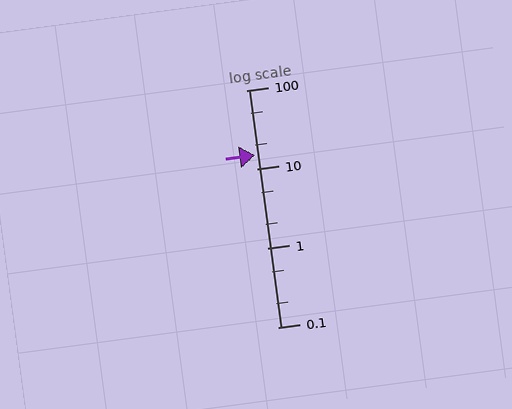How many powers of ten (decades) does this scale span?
The scale spans 3 decades, from 0.1 to 100.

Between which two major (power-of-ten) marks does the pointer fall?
The pointer is between 10 and 100.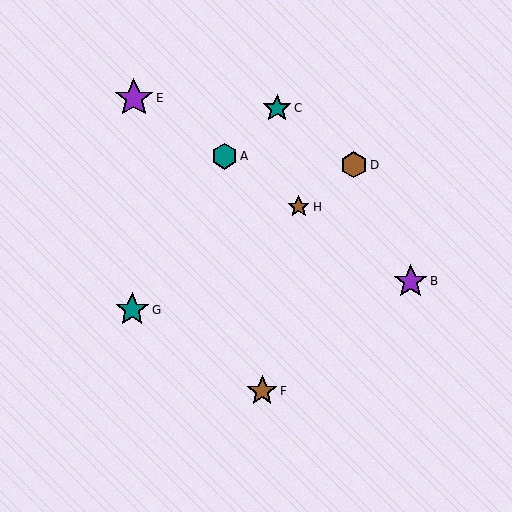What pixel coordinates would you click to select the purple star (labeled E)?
Click at (134, 98) to select the purple star E.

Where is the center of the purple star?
The center of the purple star is at (134, 98).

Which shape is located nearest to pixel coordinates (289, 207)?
The brown star (labeled H) at (299, 207) is nearest to that location.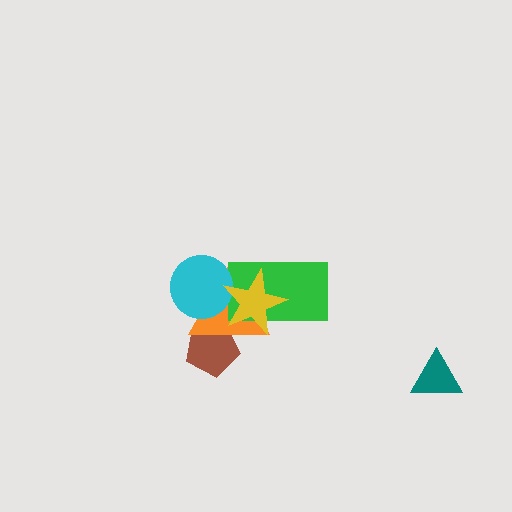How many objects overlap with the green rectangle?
2 objects overlap with the green rectangle.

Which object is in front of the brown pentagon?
The orange triangle is in front of the brown pentagon.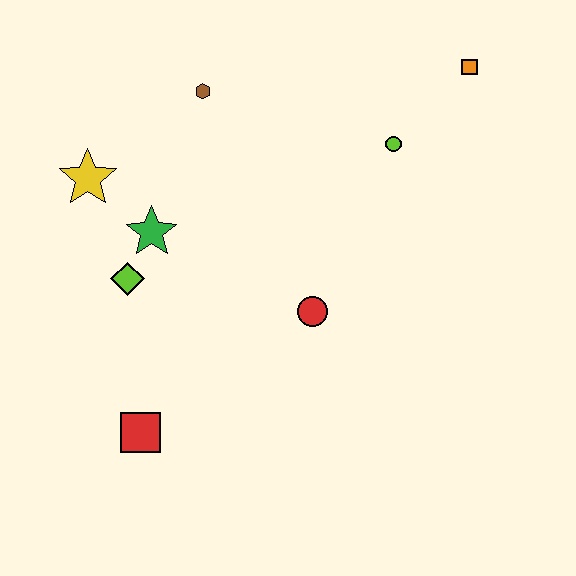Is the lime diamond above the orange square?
No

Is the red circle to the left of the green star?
No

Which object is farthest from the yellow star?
The orange square is farthest from the yellow star.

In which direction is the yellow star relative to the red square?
The yellow star is above the red square.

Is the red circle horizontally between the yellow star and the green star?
No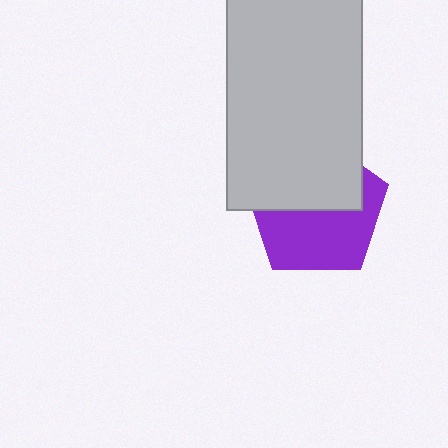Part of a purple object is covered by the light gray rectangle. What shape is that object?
It is a pentagon.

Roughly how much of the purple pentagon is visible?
About half of it is visible (roughly 51%).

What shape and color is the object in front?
The object in front is a light gray rectangle.